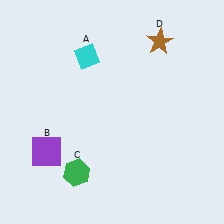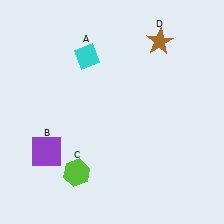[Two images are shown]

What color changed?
The hexagon (C) changed from green in Image 1 to lime in Image 2.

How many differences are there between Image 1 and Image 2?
There is 1 difference between the two images.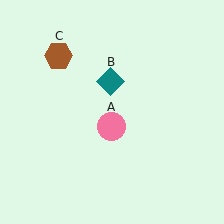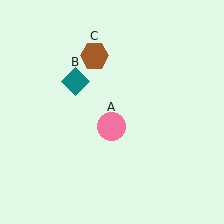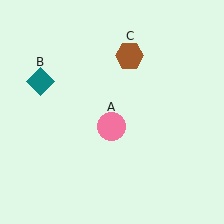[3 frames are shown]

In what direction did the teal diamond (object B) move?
The teal diamond (object B) moved left.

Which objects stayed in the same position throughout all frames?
Pink circle (object A) remained stationary.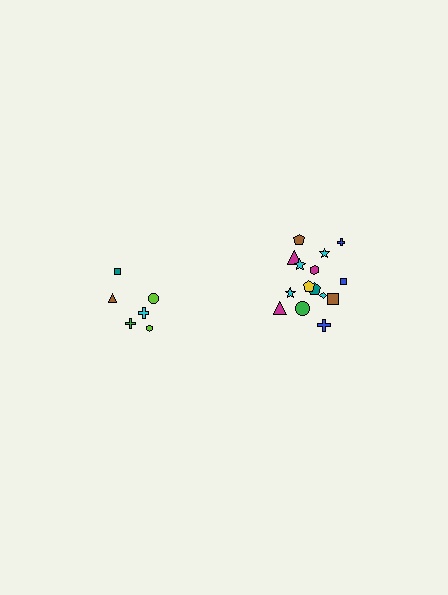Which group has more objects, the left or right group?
The right group.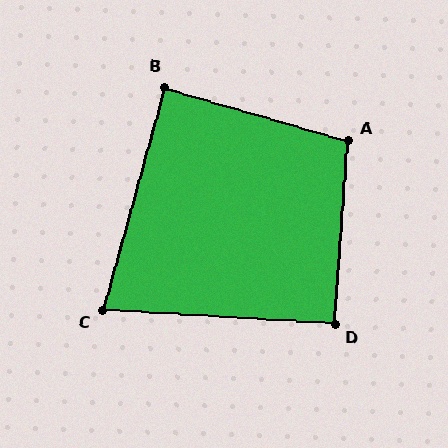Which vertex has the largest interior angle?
A, at approximately 102 degrees.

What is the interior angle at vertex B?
Approximately 89 degrees (approximately right).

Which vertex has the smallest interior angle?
C, at approximately 78 degrees.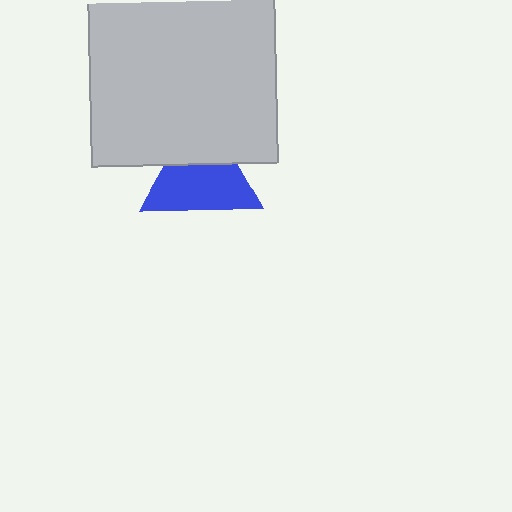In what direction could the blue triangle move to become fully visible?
The blue triangle could move down. That would shift it out from behind the light gray rectangle entirely.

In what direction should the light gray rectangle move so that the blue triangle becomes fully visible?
The light gray rectangle should move up. That is the shortest direction to clear the overlap and leave the blue triangle fully visible.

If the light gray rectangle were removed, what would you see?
You would see the complete blue triangle.